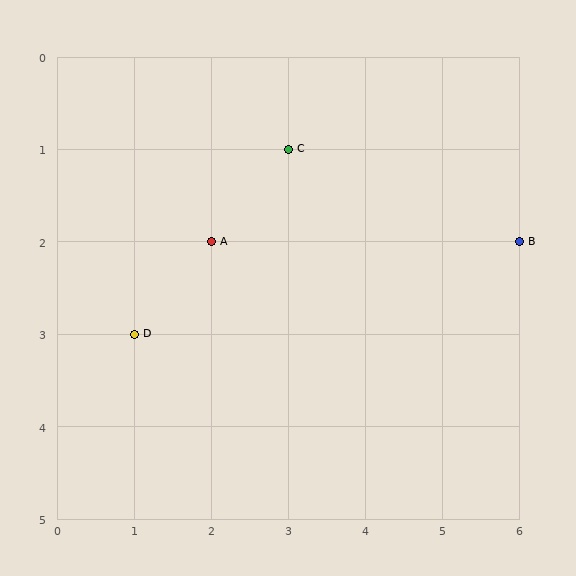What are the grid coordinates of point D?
Point D is at grid coordinates (1, 3).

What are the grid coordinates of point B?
Point B is at grid coordinates (6, 2).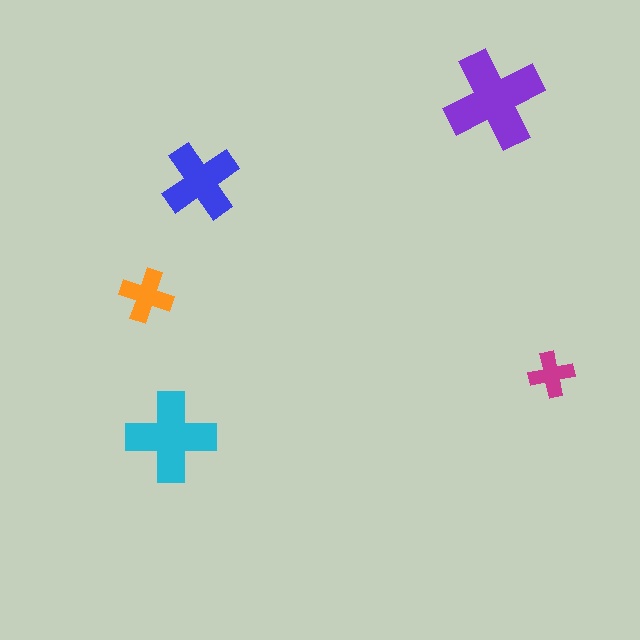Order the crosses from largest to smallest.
the purple one, the cyan one, the blue one, the orange one, the magenta one.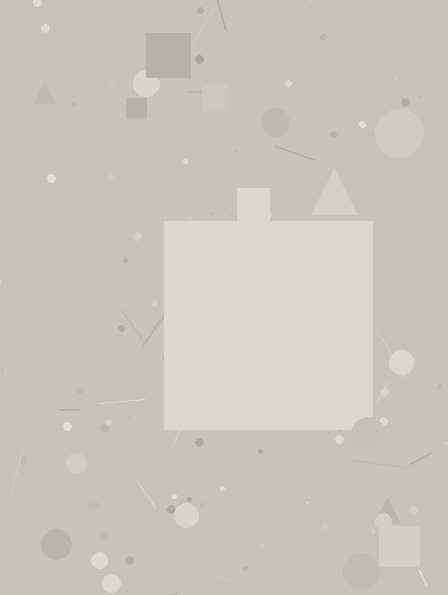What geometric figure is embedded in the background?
A square is embedded in the background.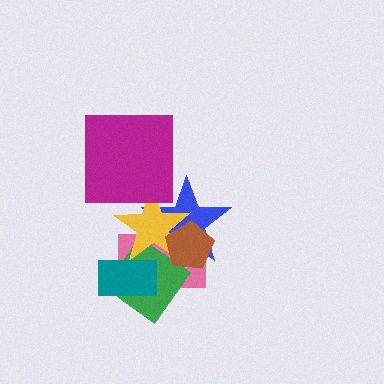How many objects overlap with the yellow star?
6 objects overlap with the yellow star.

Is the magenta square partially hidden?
No, no other shape covers it.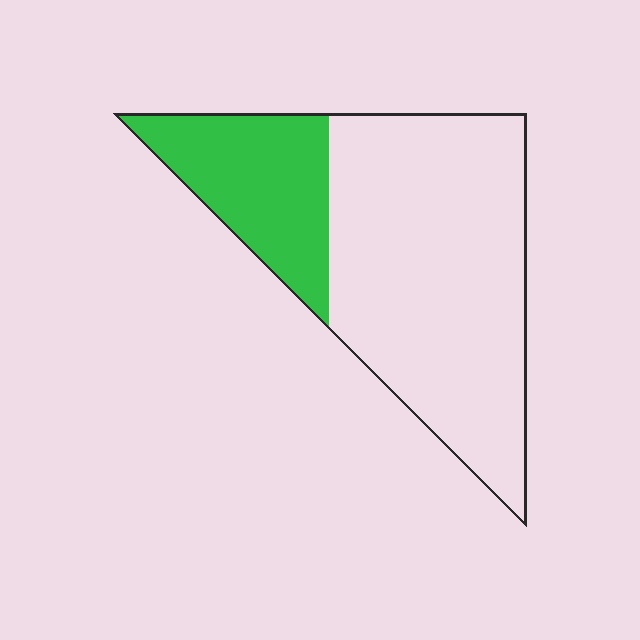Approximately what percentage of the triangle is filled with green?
Approximately 25%.